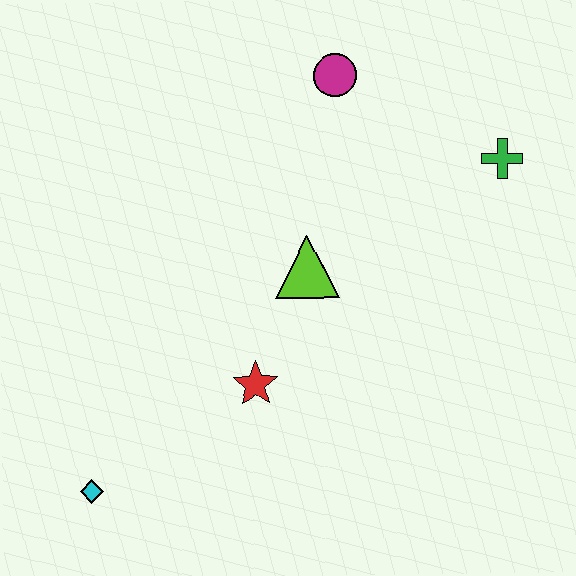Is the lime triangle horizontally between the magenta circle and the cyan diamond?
Yes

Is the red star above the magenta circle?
No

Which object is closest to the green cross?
The magenta circle is closest to the green cross.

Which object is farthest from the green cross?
The cyan diamond is farthest from the green cross.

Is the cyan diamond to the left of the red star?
Yes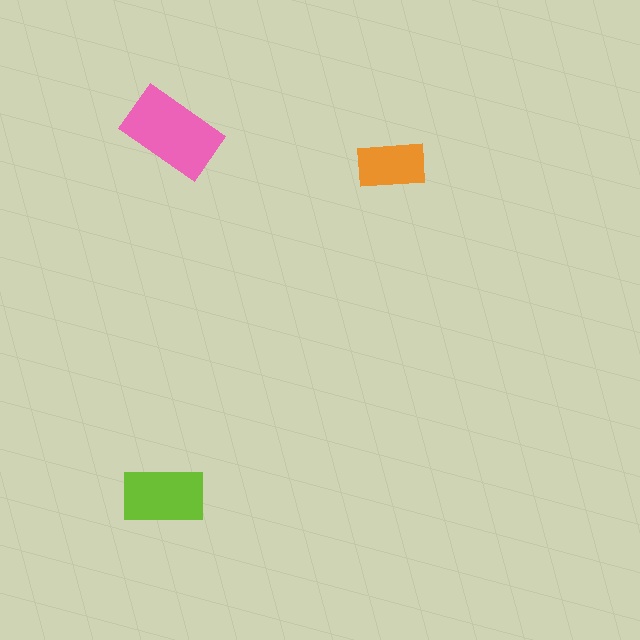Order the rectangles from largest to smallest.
the pink one, the lime one, the orange one.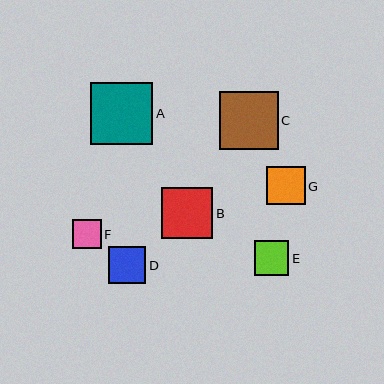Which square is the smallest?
Square F is the smallest with a size of approximately 29 pixels.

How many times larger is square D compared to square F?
Square D is approximately 1.3 times the size of square F.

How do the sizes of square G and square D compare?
Square G and square D are approximately the same size.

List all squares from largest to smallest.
From largest to smallest: A, C, B, G, D, E, F.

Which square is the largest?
Square A is the largest with a size of approximately 62 pixels.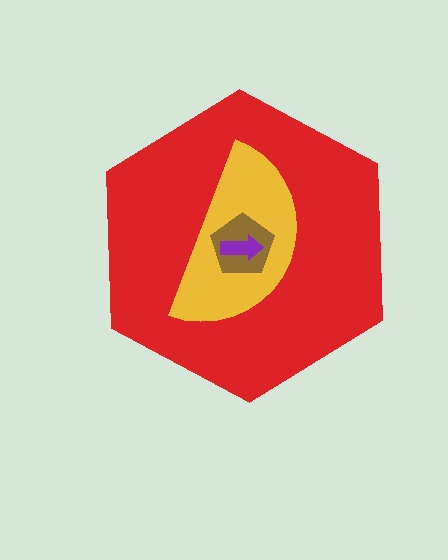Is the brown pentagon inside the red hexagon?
Yes.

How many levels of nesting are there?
4.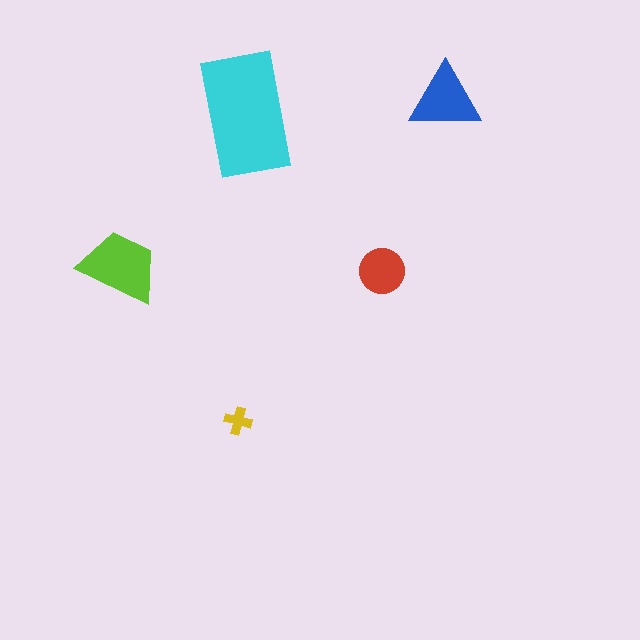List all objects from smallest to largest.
The yellow cross, the red circle, the blue triangle, the lime trapezoid, the cyan rectangle.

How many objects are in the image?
There are 5 objects in the image.